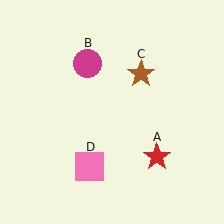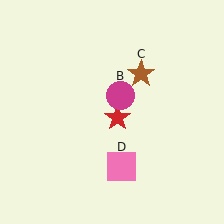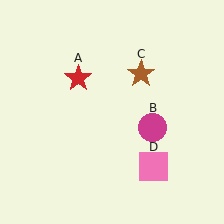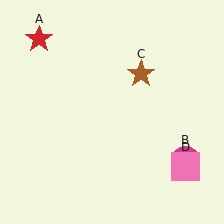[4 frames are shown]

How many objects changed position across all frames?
3 objects changed position: red star (object A), magenta circle (object B), pink square (object D).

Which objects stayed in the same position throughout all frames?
Brown star (object C) remained stationary.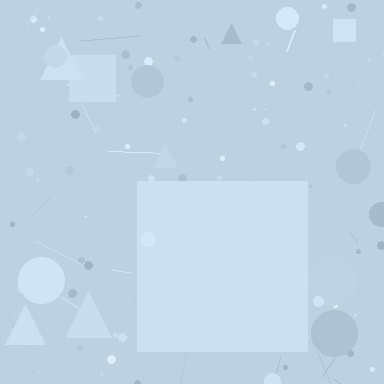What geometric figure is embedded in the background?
A square is embedded in the background.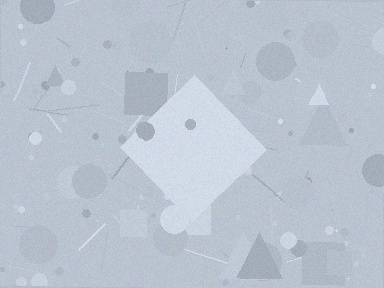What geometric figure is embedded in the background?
A diamond is embedded in the background.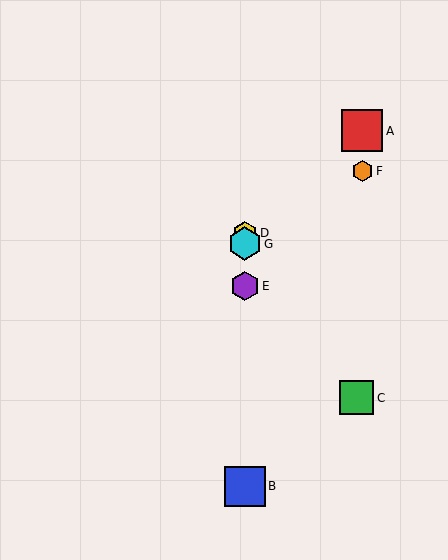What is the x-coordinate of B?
Object B is at x≈245.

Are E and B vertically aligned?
Yes, both are at x≈245.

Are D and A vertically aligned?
No, D is at x≈245 and A is at x≈362.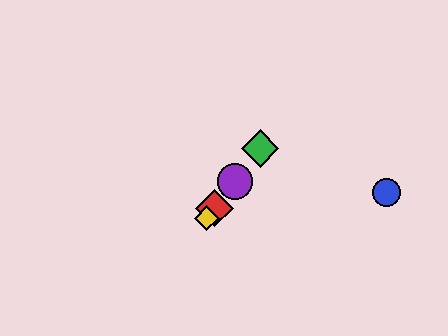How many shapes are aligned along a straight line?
4 shapes (the red diamond, the green diamond, the yellow diamond, the purple circle) are aligned along a straight line.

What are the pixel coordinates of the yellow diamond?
The yellow diamond is at (207, 218).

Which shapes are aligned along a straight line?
The red diamond, the green diamond, the yellow diamond, the purple circle are aligned along a straight line.